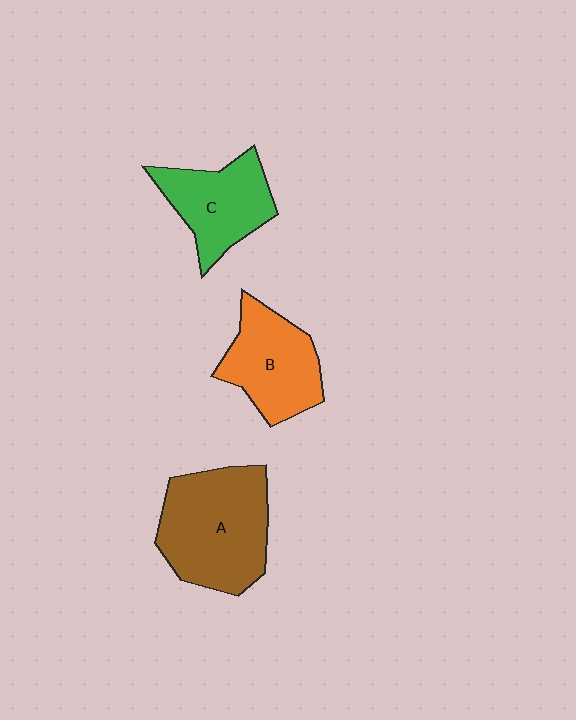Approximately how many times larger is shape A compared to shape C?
Approximately 1.5 times.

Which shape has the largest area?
Shape A (brown).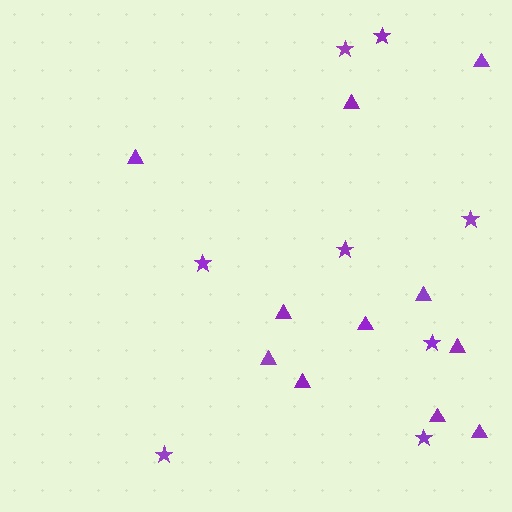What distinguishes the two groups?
There are 2 groups: one group of triangles (11) and one group of stars (8).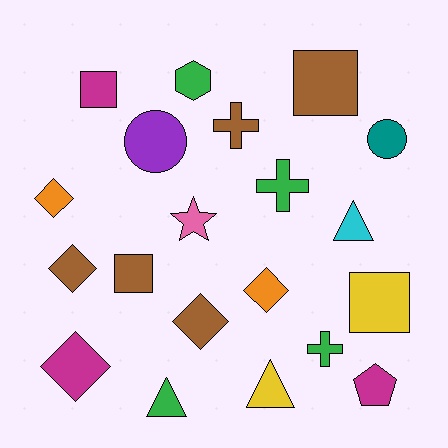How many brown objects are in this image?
There are 5 brown objects.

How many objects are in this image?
There are 20 objects.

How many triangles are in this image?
There are 3 triangles.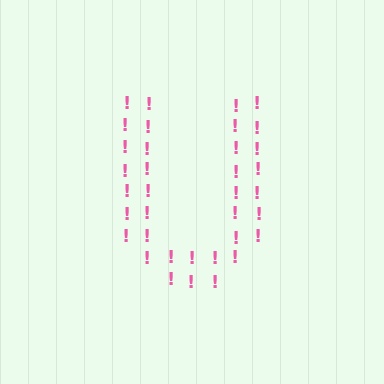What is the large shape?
The large shape is the letter U.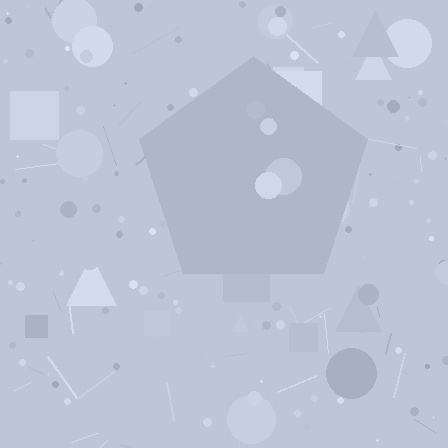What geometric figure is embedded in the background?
A pentagon is embedded in the background.